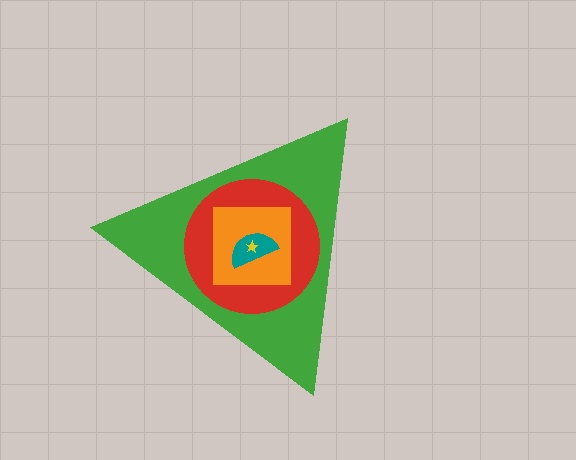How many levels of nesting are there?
5.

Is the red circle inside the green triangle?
Yes.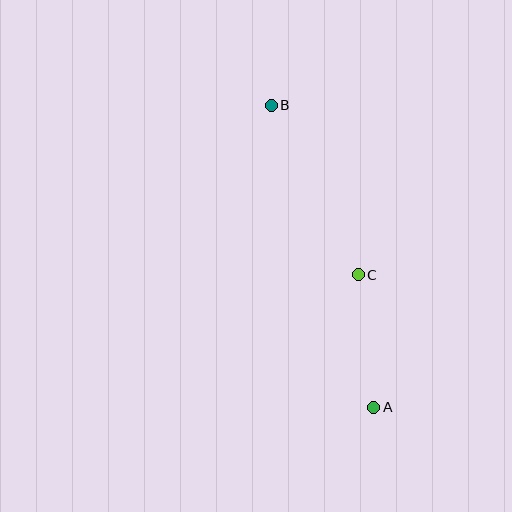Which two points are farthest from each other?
Points A and B are farthest from each other.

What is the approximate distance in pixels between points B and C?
The distance between B and C is approximately 190 pixels.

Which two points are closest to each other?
Points A and C are closest to each other.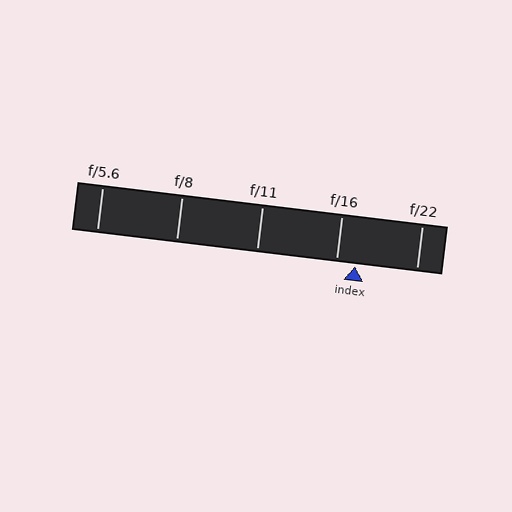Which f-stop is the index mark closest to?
The index mark is closest to f/16.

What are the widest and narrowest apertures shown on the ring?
The widest aperture shown is f/5.6 and the narrowest is f/22.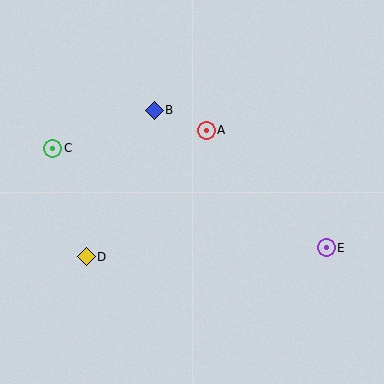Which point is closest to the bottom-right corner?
Point E is closest to the bottom-right corner.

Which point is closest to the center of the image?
Point A at (206, 130) is closest to the center.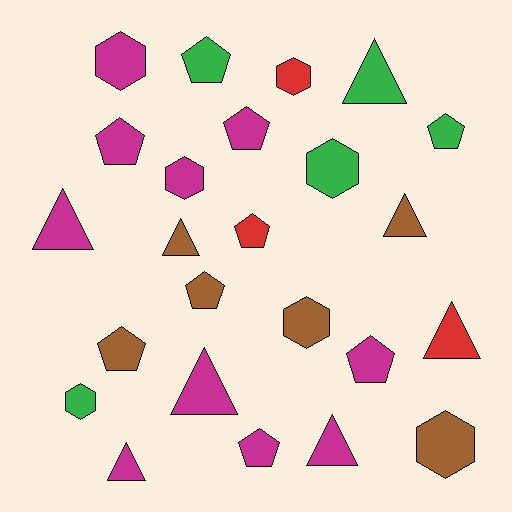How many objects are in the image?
There are 24 objects.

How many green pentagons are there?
There are 2 green pentagons.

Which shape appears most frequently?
Pentagon, with 9 objects.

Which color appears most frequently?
Magenta, with 10 objects.